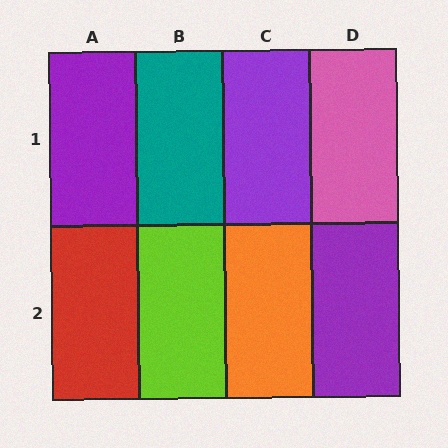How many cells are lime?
1 cell is lime.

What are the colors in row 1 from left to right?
Purple, teal, purple, pink.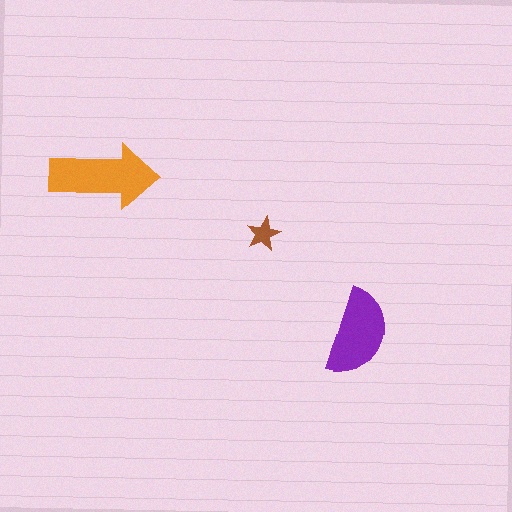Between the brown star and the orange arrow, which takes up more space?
The orange arrow.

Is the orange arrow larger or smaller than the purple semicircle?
Larger.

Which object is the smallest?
The brown star.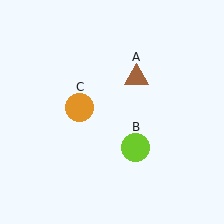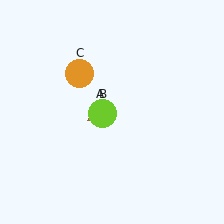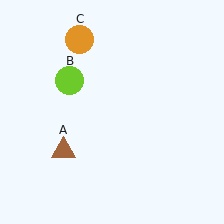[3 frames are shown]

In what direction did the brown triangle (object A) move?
The brown triangle (object A) moved down and to the left.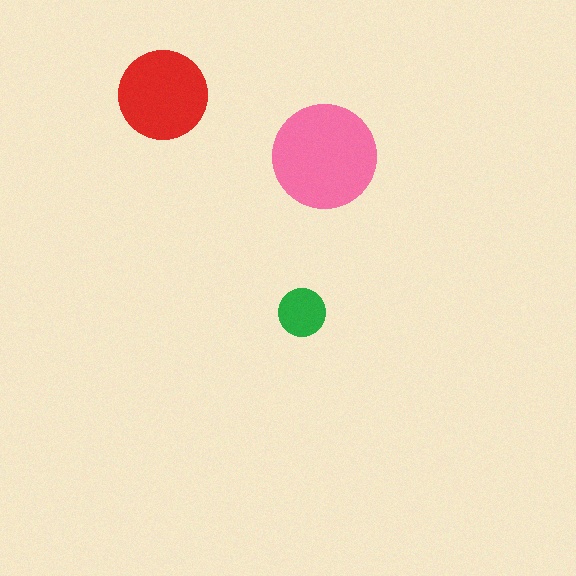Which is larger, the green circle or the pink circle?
The pink one.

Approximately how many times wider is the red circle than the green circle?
About 2 times wider.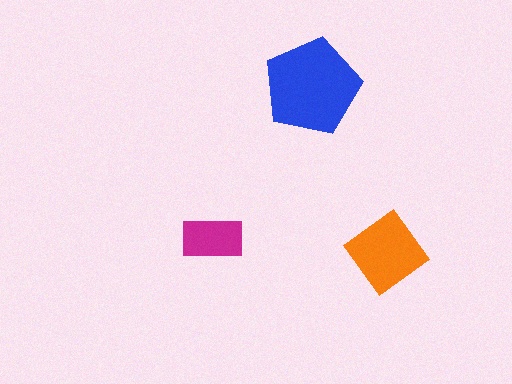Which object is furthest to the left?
The magenta rectangle is leftmost.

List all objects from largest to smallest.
The blue pentagon, the orange diamond, the magenta rectangle.